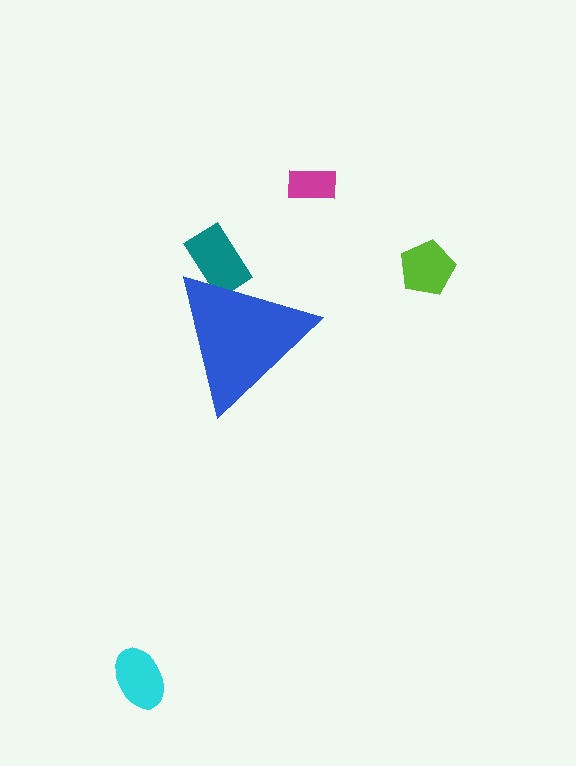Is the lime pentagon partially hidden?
No, the lime pentagon is fully visible.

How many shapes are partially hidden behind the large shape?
1 shape is partially hidden.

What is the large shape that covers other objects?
A blue triangle.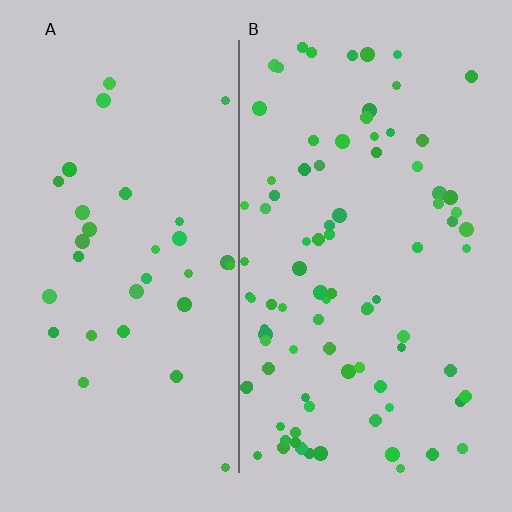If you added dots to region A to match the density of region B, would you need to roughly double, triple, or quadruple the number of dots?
Approximately triple.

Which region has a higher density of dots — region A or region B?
B (the right).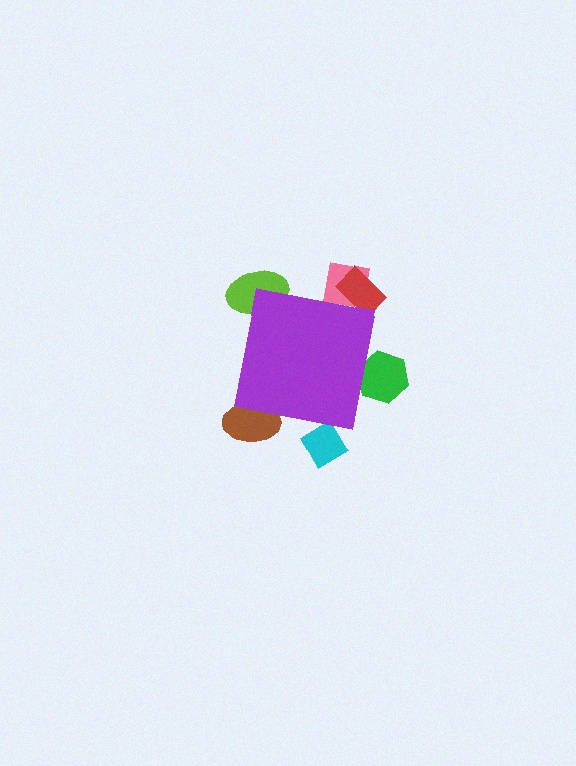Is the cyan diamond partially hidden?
Yes, the cyan diamond is partially hidden behind the purple square.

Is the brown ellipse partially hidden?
Yes, the brown ellipse is partially hidden behind the purple square.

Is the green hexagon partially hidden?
Yes, the green hexagon is partially hidden behind the purple square.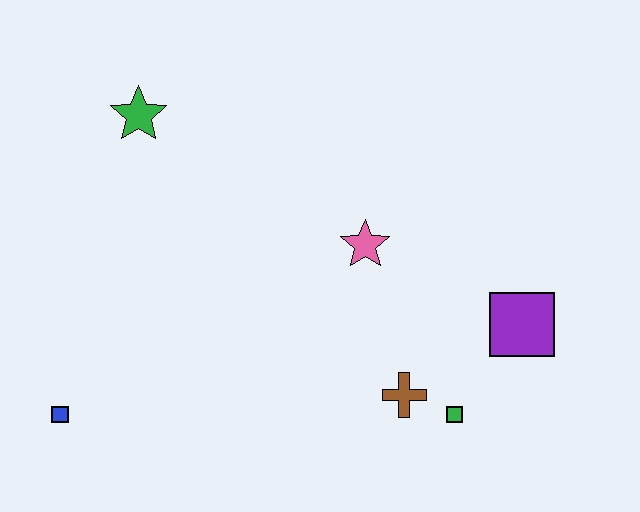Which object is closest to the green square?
The brown cross is closest to the green square.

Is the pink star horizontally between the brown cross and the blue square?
Yes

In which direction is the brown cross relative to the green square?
The brown cross is to the left of the green square.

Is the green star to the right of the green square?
No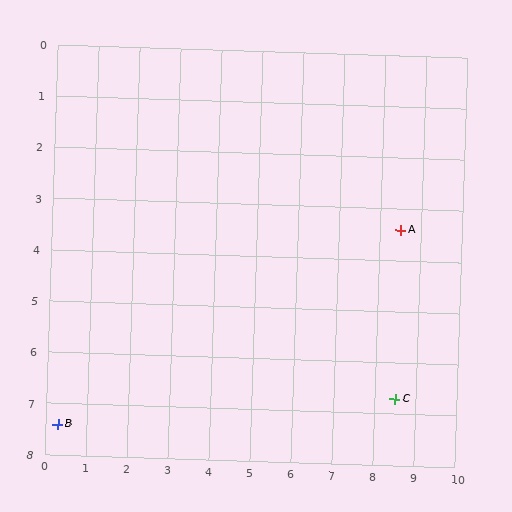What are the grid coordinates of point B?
Point B is at approximately (0.3, 7.4).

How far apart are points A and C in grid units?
Points A and C are about 3.3 grid units apart.